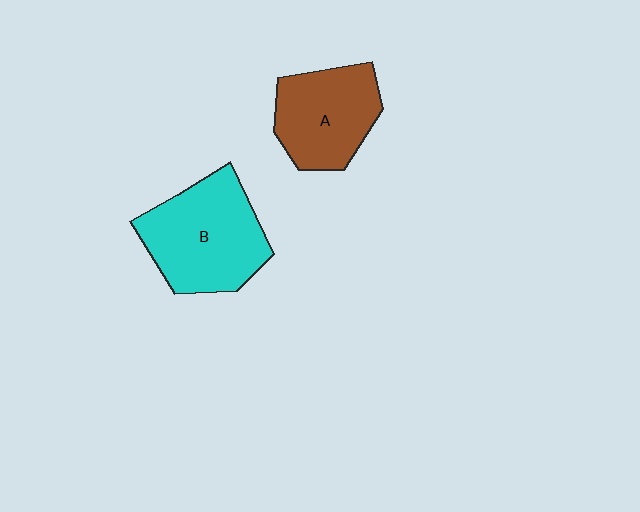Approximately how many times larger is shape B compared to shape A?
Approximately 1.3 times.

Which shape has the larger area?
Shape B (cyan).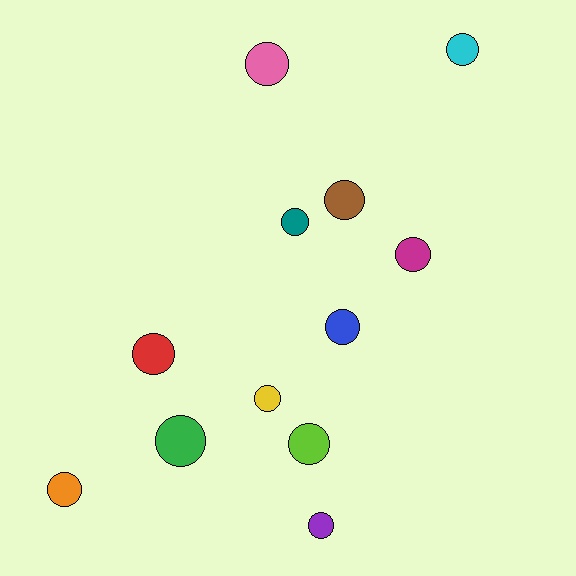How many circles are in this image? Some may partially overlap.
There are 12 circles.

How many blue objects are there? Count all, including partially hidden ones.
There is 1 blue object.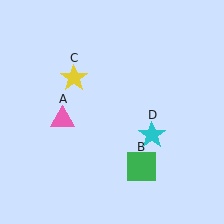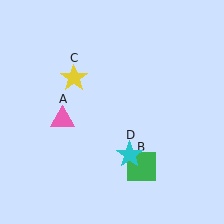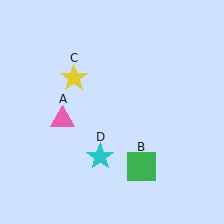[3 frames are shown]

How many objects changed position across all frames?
1 object changed position: cyan star (object D).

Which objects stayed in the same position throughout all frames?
Pink triangle (object A) and green square (object B) and yellow star (object C) remained stationary.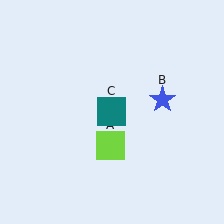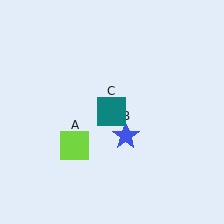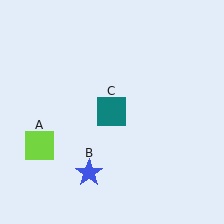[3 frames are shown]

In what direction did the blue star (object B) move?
The blue star (object B) moved down and to the left.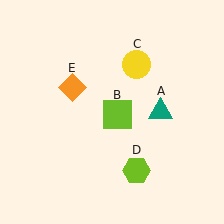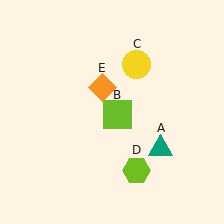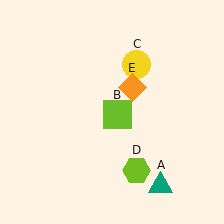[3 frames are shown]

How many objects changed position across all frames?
2 objects changed position: teal triangle (object A), orange diamond (object E).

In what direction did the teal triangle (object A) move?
The teal triangle (object A) moved down.